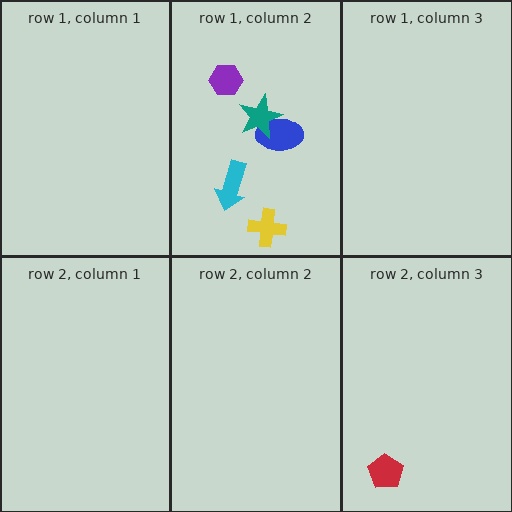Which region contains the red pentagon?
The row 2, column 3 region.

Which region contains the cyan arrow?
The row 1, column 2 region.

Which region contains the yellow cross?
The row 1, column 2 region.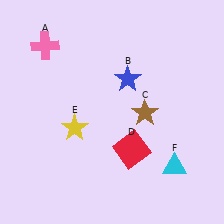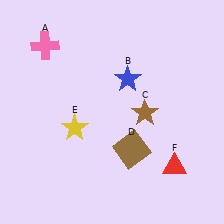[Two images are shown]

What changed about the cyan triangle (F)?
In Image 1, F is cyan. In Image 2, it changed to red.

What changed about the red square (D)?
In Image 1, D is red. In Image 2, it changed to brown.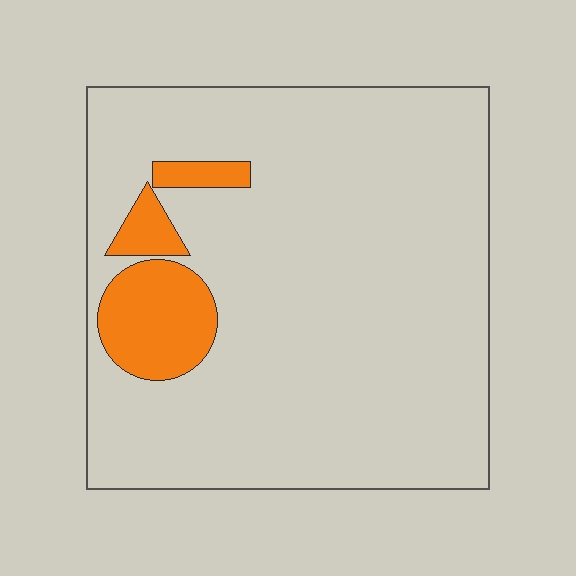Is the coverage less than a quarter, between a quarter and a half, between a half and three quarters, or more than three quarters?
Less than a quarter.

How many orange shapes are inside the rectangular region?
3.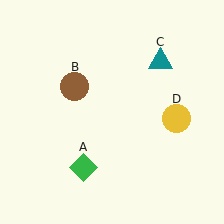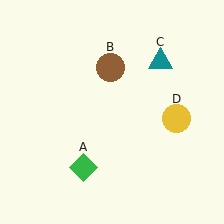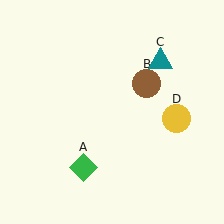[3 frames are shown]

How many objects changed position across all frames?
1 object changed position: brown circle (object B).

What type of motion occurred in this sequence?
The brown circle (object B) rotated clockwise around the center of the scene.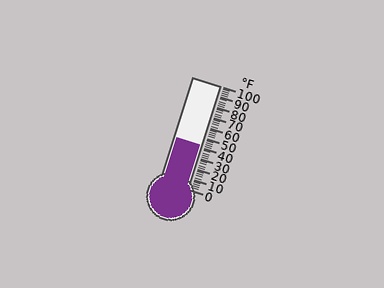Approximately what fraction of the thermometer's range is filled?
The thermometer is filled to approximately 40% of its range.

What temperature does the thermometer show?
The thermometer shows approximately 42°F.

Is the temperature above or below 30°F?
The temperature is above 30°F.